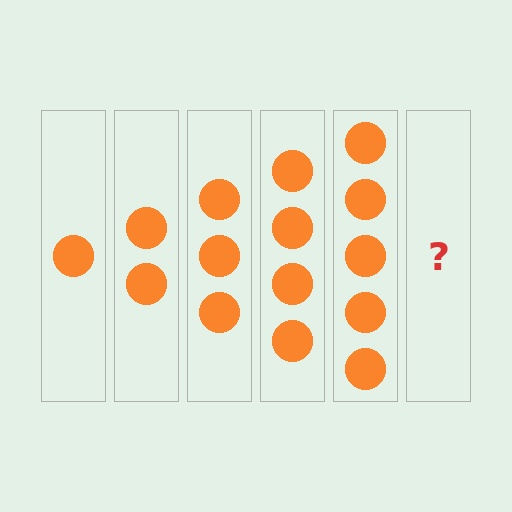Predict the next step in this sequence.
The next step is 6 circles.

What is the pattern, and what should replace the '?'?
The pattern is that each step adds one more circle. The '?' should be 6 circles.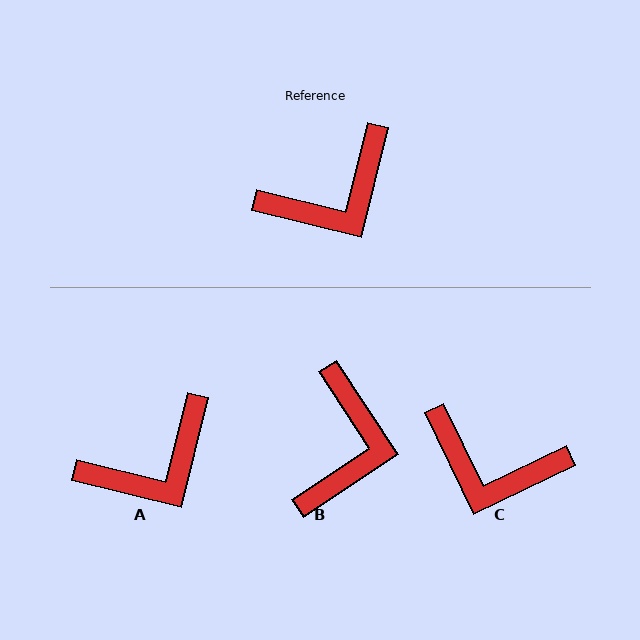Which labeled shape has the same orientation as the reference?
A.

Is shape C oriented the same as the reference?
No, it is off by about 50 degrees.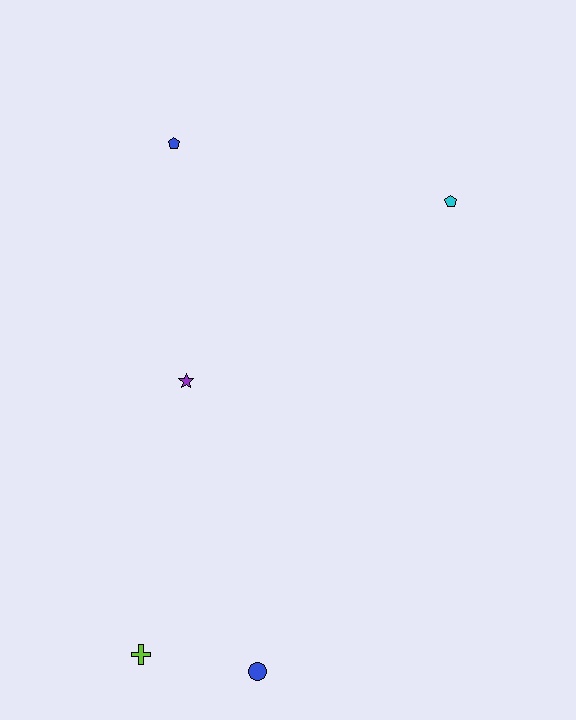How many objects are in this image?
There are 5 objects.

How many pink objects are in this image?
There are no pink objects.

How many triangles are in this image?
There are no triangles.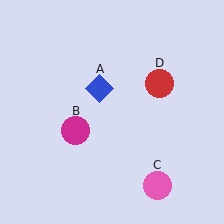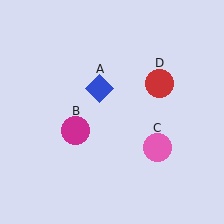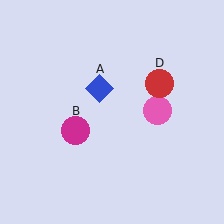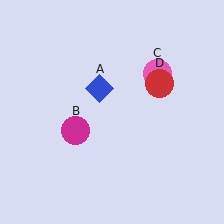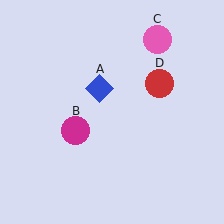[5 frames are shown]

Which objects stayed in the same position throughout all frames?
Blue diamond (object A) and magenta circle (object B) and red circle (object D) remained stationary.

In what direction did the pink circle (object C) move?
The pink circle (object C) moved up.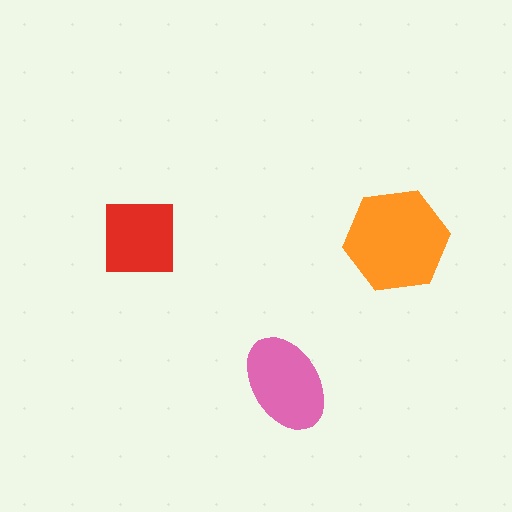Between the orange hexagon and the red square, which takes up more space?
The orange hexagon.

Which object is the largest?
The orange hexagon.